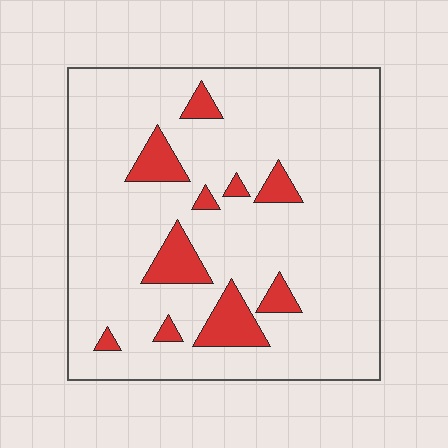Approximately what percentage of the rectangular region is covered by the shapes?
Approximately 10%.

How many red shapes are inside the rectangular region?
10.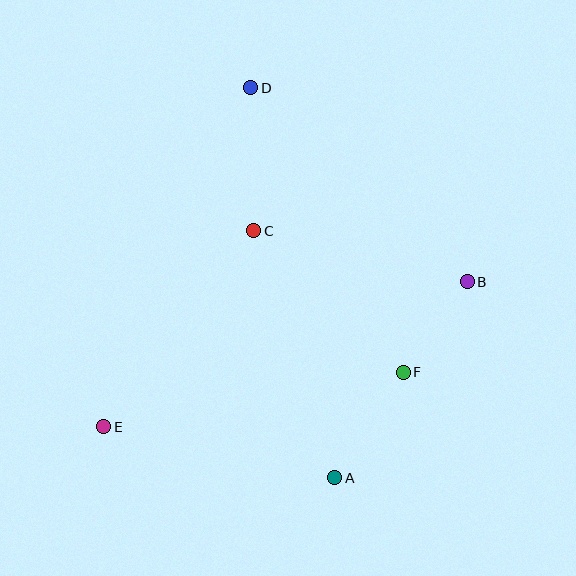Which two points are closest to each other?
Points B and F are closest to each other.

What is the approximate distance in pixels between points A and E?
The distance between A and E is approximately 237 pixels.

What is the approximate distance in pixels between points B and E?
The distance between B and E is approximately 391 pixels.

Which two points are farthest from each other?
Points A and D are farthest from each other.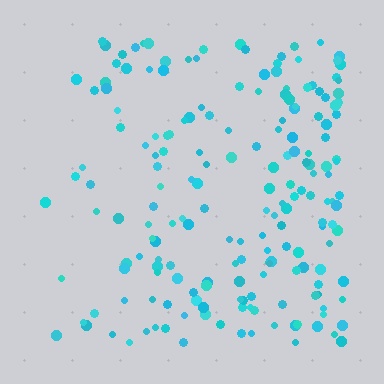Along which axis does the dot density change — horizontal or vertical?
Horizontal.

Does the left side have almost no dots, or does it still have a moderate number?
Still a moderate number, just noticeably fewer than the right.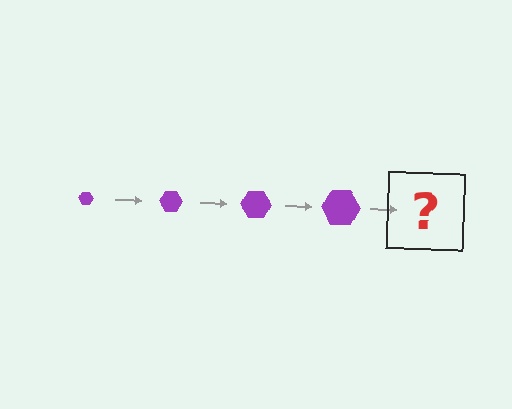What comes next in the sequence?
The next element should be a purple hexagon, larger than the previous one.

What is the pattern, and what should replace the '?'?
The pattern is that the hexagon gets progressively larger each step. The '?' should be a purple hexagon, larger than the previous one.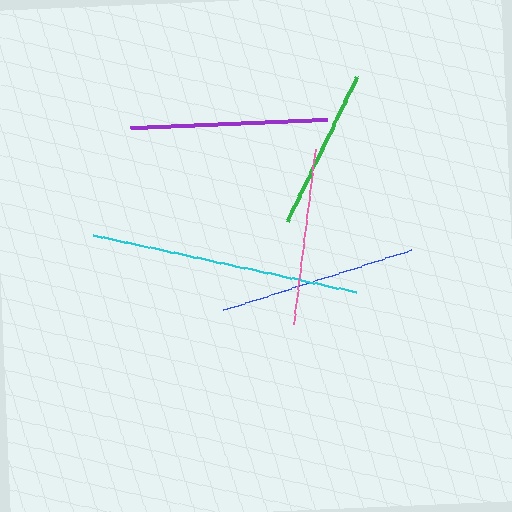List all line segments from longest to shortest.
From longest to shortest: cyan, blue, purple, pink, green.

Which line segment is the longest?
The cyan line is the longest at approximately 269 pixels.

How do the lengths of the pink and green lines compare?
The pink and green lines are approximately the same length.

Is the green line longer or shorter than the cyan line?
The cyan line is longer than the green line.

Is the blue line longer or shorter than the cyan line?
The cyan line is longer than the blue line.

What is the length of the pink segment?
The pink segment is approximately 177 pixels long.